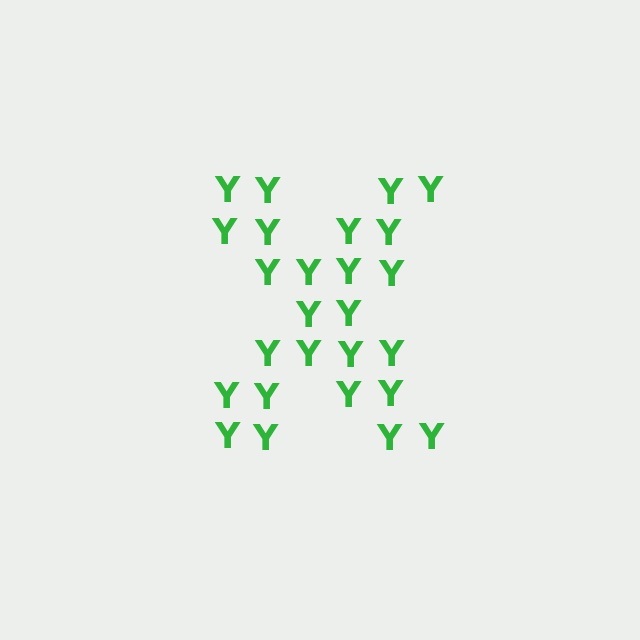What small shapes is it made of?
It is made of small letter Y's.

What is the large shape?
The large shape is the letter X.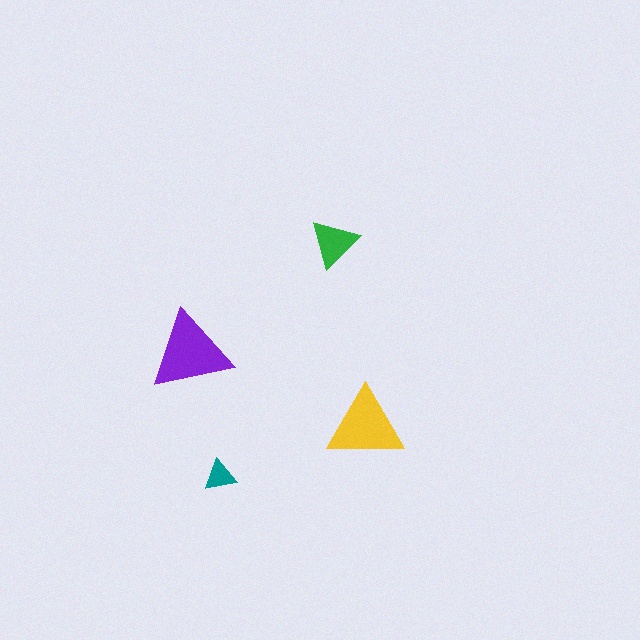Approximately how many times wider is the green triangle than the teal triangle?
About 1.5 times wider.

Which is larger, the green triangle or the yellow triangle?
The yellow one.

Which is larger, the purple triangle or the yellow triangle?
The purple one.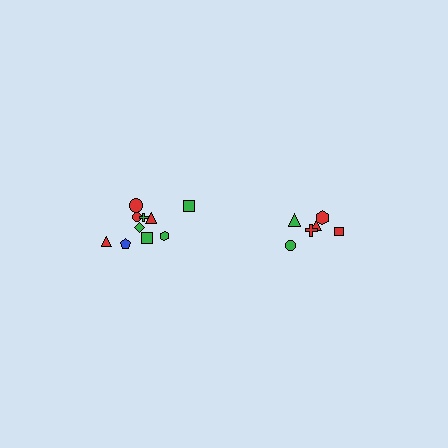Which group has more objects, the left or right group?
The left group.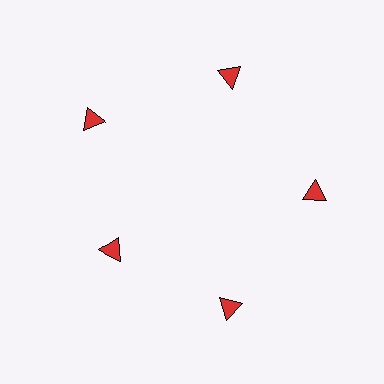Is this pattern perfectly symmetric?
No. The 5 red triangles are arranged in a ring, but one element near the 8 o'clock position is pulled inward toward the center, breaking the 5-fold rotational symmetry.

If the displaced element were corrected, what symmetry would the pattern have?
It would have 5-fold rotational symmetry — the pattern would map onto itself every 72 degrees.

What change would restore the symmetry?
The symmetry would be restored by moving it outward, back onto the ring so that all 5 triangles sit at equal angles and equal distance from the center.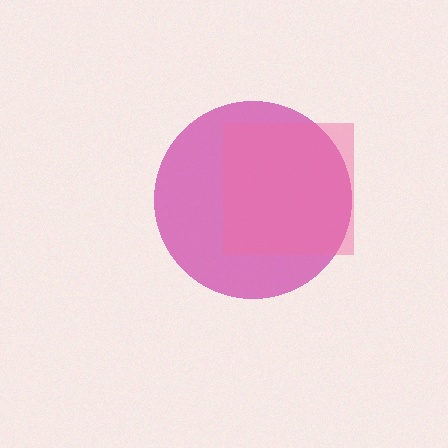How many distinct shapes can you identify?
There are 2 distinct shapes: a magenta circle, a pink square.